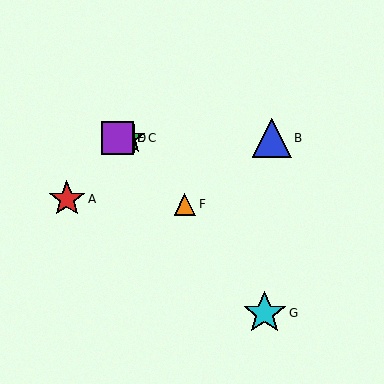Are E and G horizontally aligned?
No, E is at y≈138 and G is at y≈313.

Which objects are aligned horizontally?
Objects B, C, D, E are aligned horizontally.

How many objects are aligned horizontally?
4 objects (B, C, D, E) are aligned horizontally.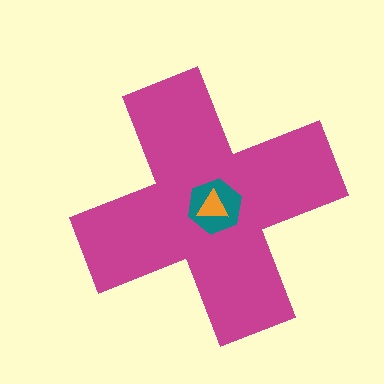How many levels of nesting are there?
3.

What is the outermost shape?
The magenta cross.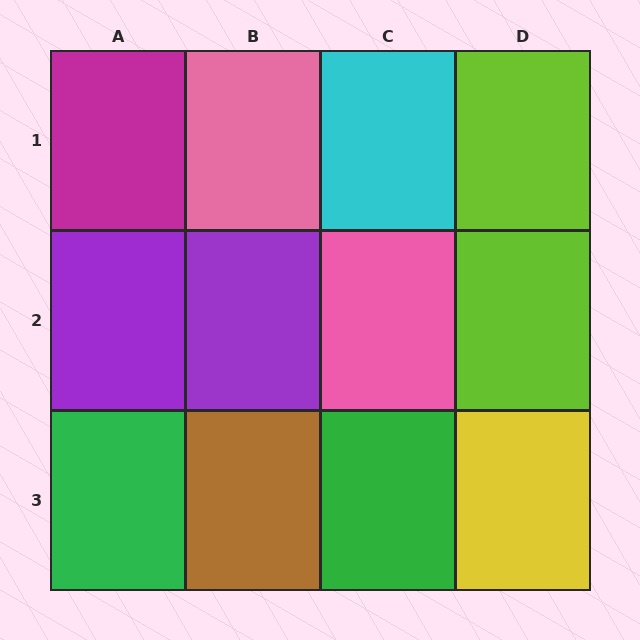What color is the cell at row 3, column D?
Yellow.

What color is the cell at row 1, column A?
Magenta.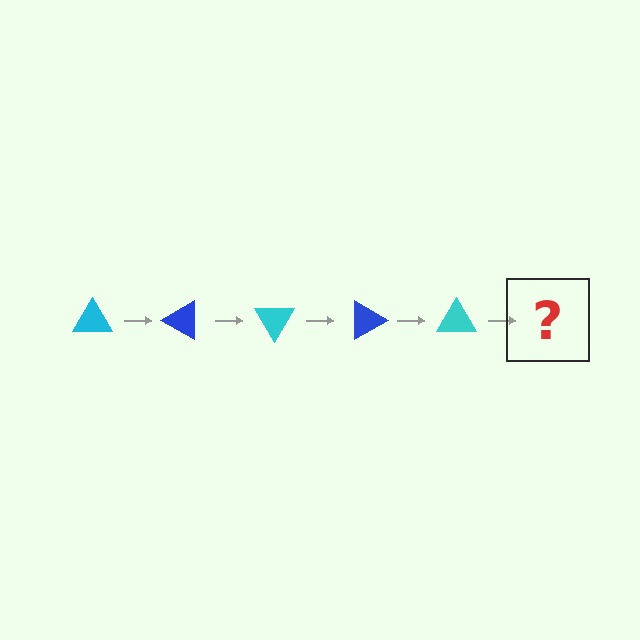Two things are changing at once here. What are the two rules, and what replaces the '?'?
The two rules are that it rotates 30 degrees each step and the color cycles through cyan and blue. The '?' should be a blue triangle, rotated 150 degrees from the start.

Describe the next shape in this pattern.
It should be a blue triangle, rotated 150 degrees from the start.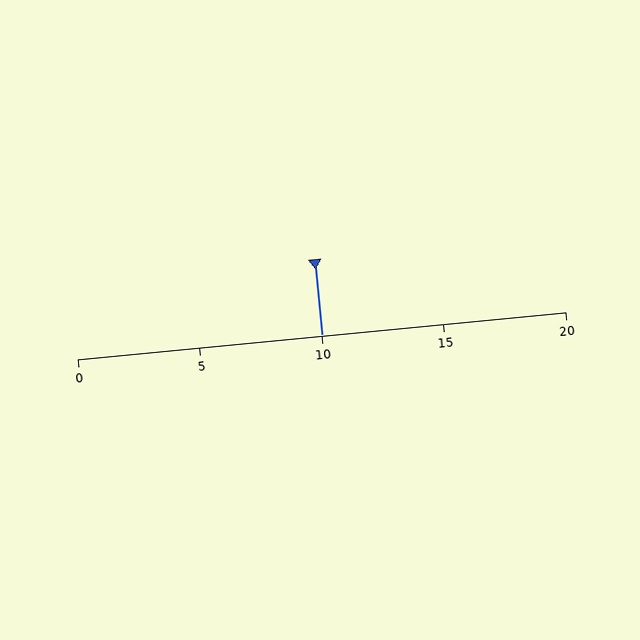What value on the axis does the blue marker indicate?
The marker indicates approximately 10.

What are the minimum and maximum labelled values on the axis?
The axis runs from 0 to 20.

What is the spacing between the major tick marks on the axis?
The major ticks are spaced 5 apart.